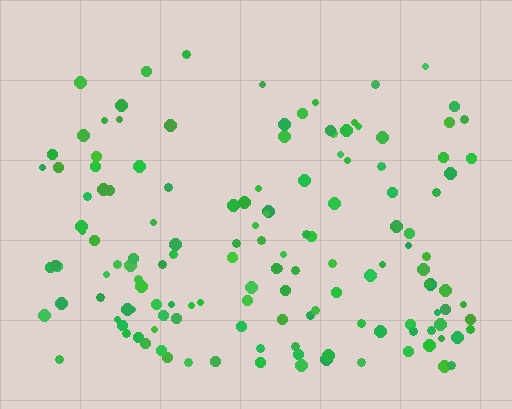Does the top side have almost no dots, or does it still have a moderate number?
Still a moderate number, just noticeably fewer than the bottom.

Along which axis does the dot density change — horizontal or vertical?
Vertical.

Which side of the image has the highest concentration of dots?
The bottom.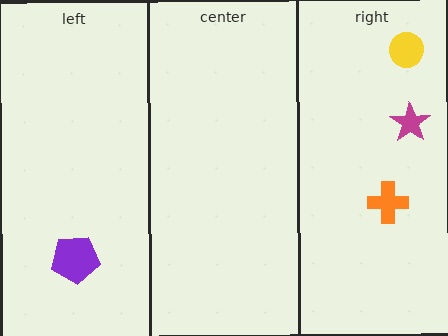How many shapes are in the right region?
3.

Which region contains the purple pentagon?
The left region.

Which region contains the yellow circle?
The right region.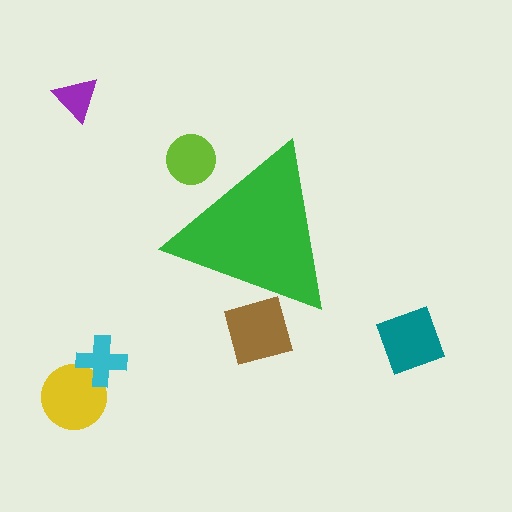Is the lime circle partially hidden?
Yes, the lime circle is partially hidden behind the green triangle.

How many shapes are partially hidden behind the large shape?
2 shapes are partially hidden.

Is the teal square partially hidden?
No, the teal square is fully visible.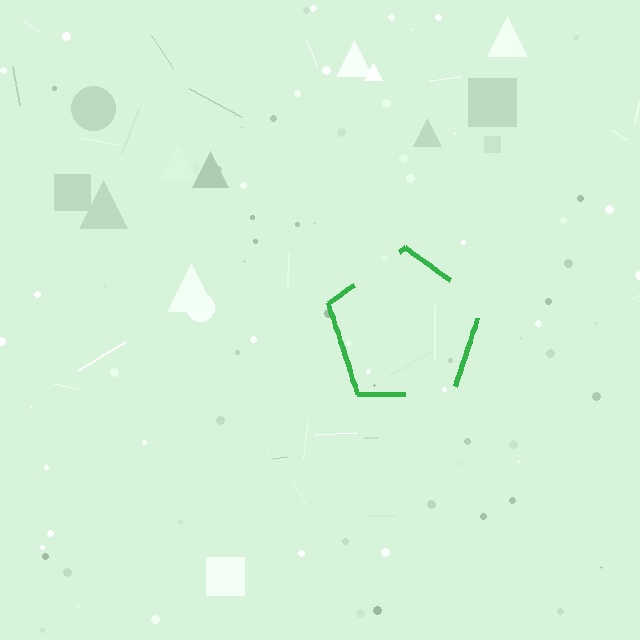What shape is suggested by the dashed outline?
The dashed outline suggests a pentagon.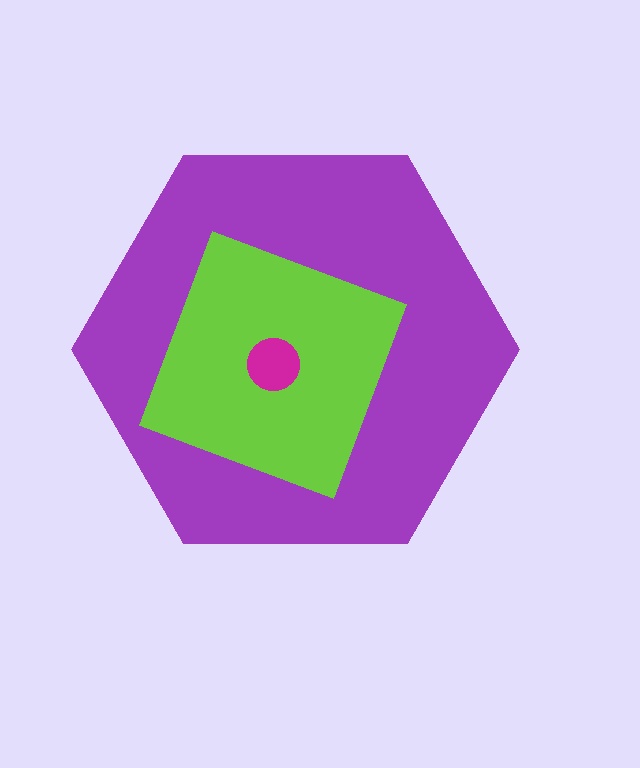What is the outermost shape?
The purple hexagon.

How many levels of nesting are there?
3.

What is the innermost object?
The magenta circle.